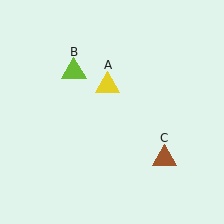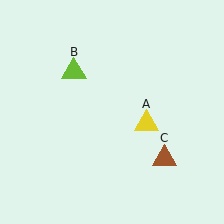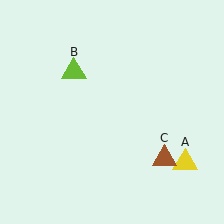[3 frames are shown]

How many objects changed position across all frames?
1 object changed position: yellow triangle (object A).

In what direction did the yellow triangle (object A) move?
The yellow triangle (object A) moved down and to the right.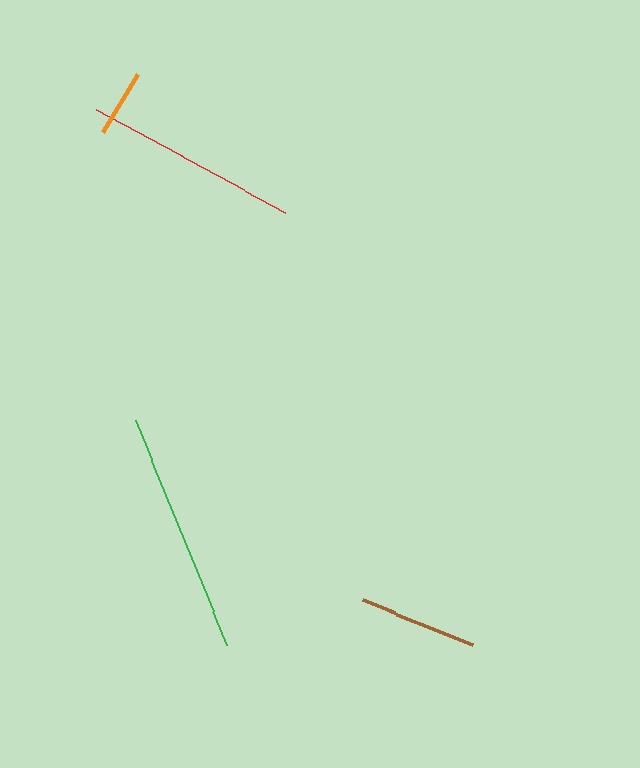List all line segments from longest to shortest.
From longest to shortest: green, red, brown, orange.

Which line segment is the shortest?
The orange line is the shortest at approximately 68 pixels.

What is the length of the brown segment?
The brown segment is approximately 120 pixels long.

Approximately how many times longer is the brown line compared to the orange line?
The brown line is approximately 1.8 times the length of the orange line.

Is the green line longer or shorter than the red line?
The green line is longer than the red line.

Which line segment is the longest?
The green line is the longest at approximately 243 pixels.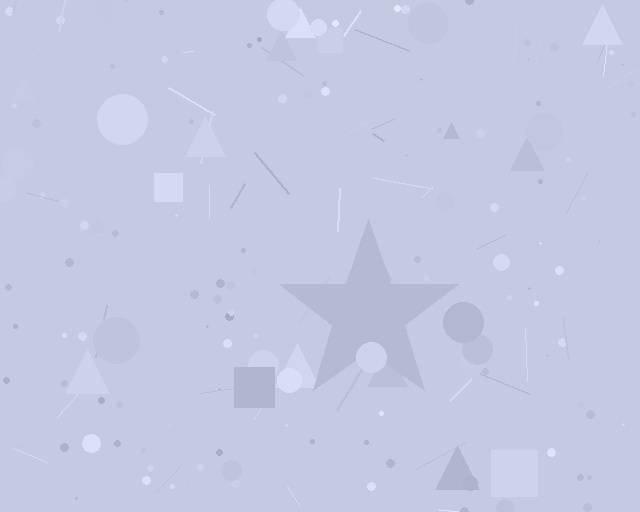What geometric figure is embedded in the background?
A star is embedded in the background.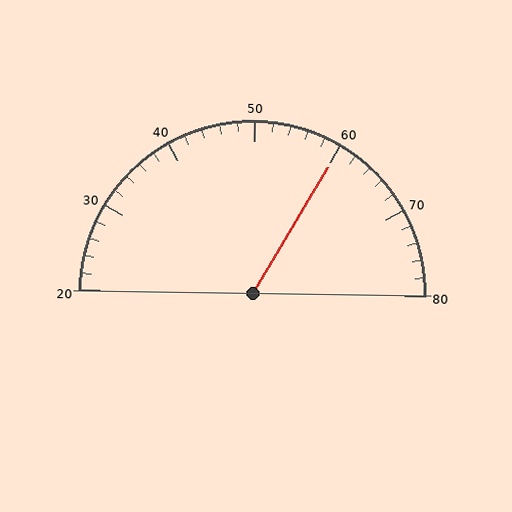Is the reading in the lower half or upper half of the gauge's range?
The reading is in the upper half of the range (20 to 80).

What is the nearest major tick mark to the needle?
The nearest major tick mark is 60.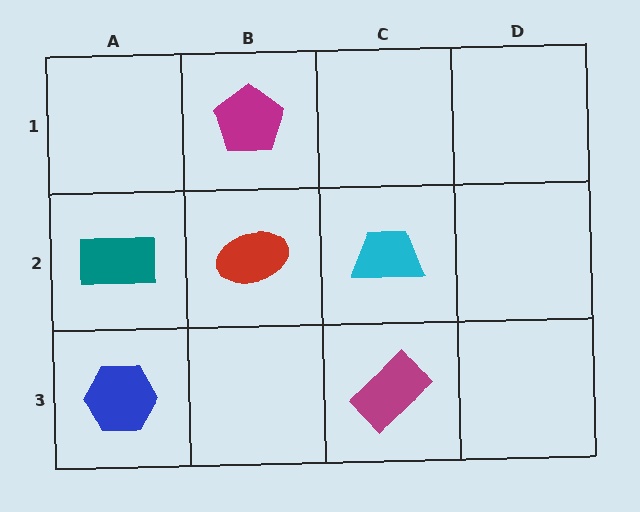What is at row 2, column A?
A teal rectangle.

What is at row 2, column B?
A red ellipse.